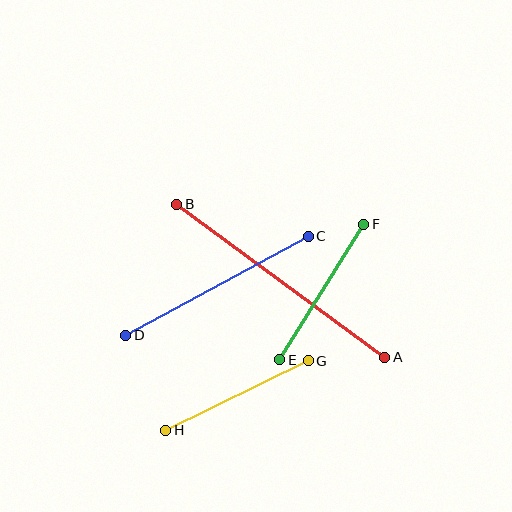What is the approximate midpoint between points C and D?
The midpoint is at approximately (217, 286) pixels.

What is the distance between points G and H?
The distance is approximately 158 pixels.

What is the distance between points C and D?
The distance is approximately 208 pixels.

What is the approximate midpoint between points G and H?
The midpoint is at approximately (237, 395) pixels.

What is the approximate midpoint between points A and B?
The midpoint is at approximately (281, 281) pixels.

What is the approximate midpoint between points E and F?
The midpoint is at approximately (322, 292) pixels.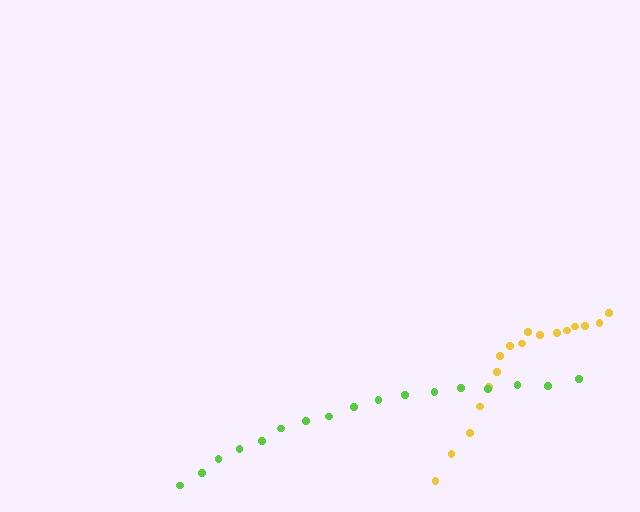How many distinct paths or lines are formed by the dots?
There are 2 distinct paths.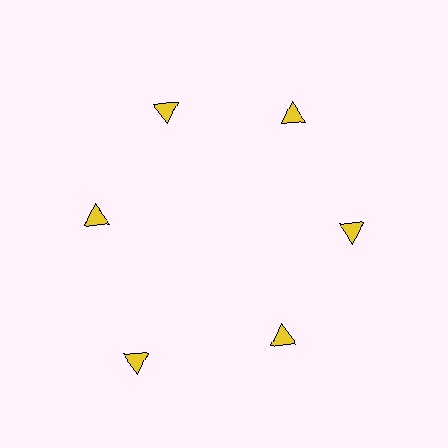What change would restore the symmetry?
The symmetry would be restored by moving it inward, back onto the ring so that all 6 triangles sit at equal angles and equal distance from the center.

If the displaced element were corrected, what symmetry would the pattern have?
It would have 6-fold rotational symmetry — the pattern would map onto itself every 60 degrees.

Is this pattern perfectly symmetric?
No. The 6 yellow triangles are arranged in a ring, but one element near the 7 o'clock position is pushed outward from the center, breaking the 6-fold rotational symmetry.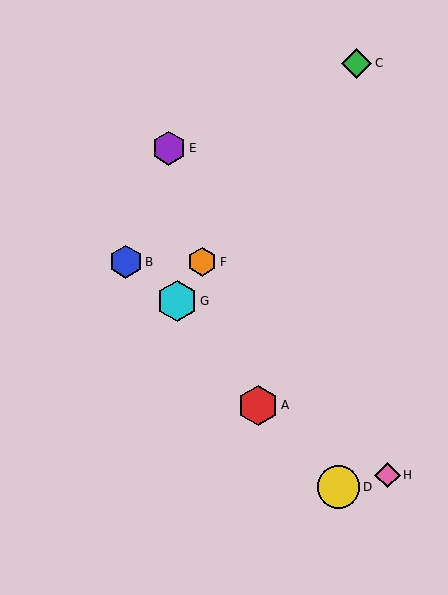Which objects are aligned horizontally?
Objects B, F are aligned horizontally.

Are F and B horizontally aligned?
Yes, both are at y≈262.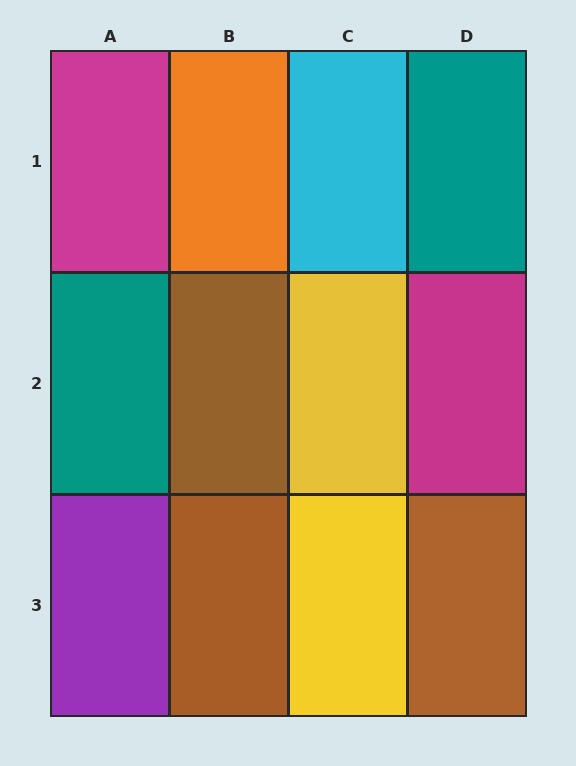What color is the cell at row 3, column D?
Brown.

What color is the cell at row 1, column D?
Teal.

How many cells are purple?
1 cell is purple.